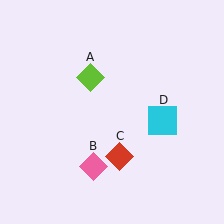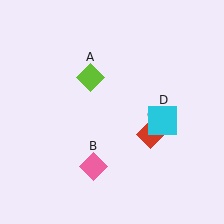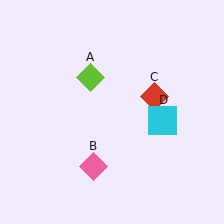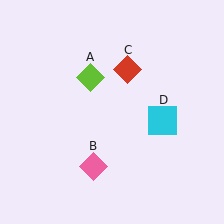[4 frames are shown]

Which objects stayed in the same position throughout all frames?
Lime diamond (object A) and pink diamond (object B) and cyan square (object D) remained stationary.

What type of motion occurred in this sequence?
The red diamond (object C) rotated counterclockwise around the center of the scene.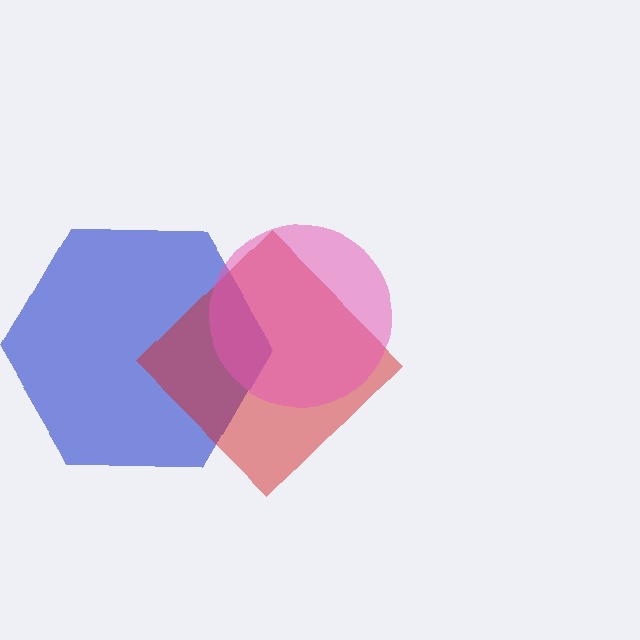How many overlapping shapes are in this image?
There are 3 overlapping shapes in the image.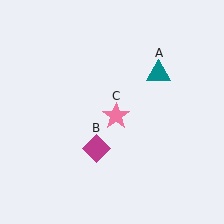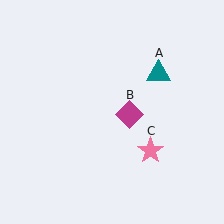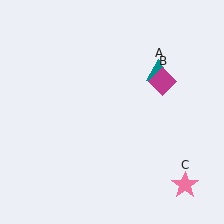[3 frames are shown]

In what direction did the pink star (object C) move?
The pink star (object C) moved down and to the right.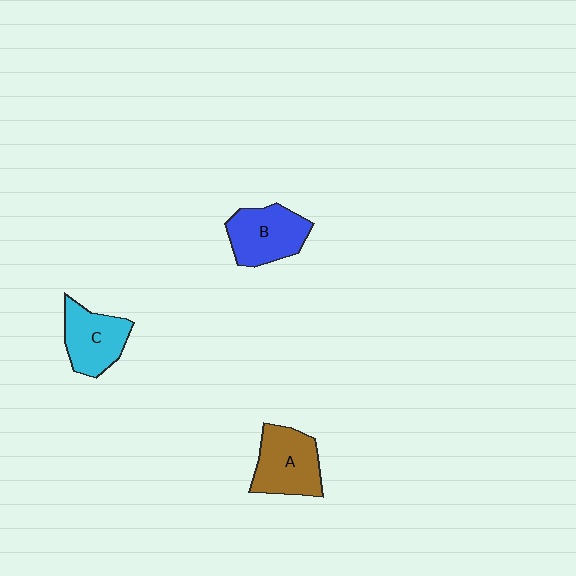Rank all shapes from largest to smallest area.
From largest to smallest: A (brown), B (blue), C (cyan).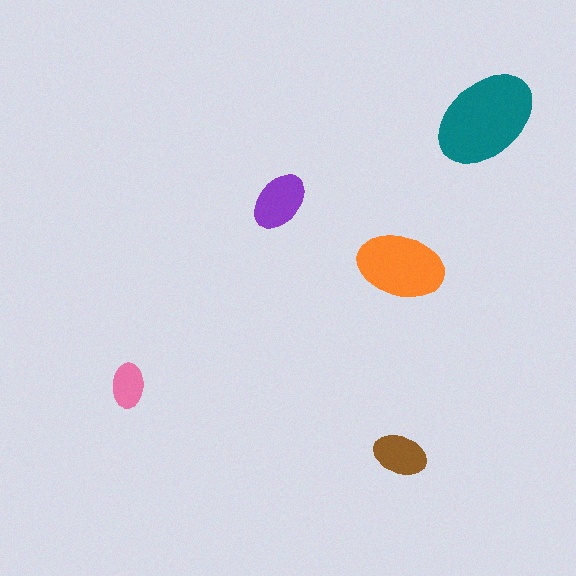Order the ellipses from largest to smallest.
the teal one, the orange one, the purple one, the brown one, the pink one.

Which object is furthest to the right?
The teal ellipse is rightmost.